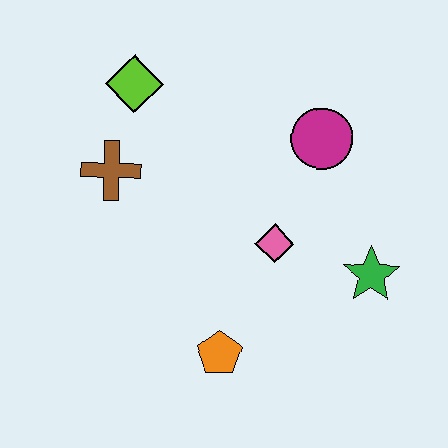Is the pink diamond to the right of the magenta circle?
No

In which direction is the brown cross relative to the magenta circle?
The brown cross is to the left of the magenta circle.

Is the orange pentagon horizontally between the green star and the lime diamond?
Yes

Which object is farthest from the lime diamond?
The green star is farthest from the lime diamond.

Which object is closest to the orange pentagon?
The pink diamond is closest to the orange pentagon.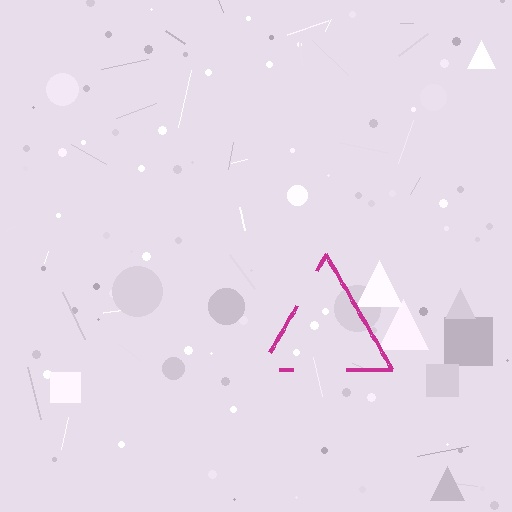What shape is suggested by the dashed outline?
The dashed outline suggests a triangle.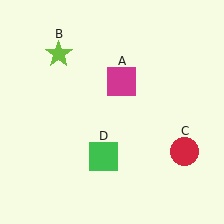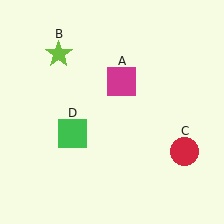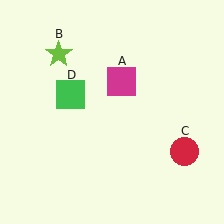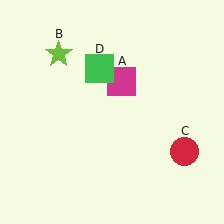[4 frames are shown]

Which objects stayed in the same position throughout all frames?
Magenta square (object A) and lime star (object B) and red circle (object C) remained stationary.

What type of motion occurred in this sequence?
The green square (object D) rotated clockwise around the center of the scene.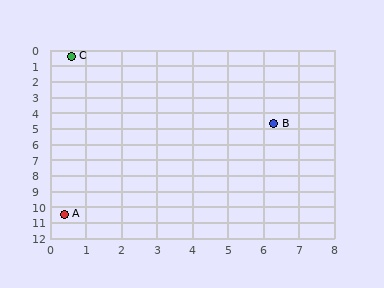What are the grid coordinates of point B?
Point B is at approximately (6.3, 4.7).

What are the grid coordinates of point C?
Point C is at approximately (0.6, 0.4).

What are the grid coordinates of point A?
Point A is at approximately (0.4, 10.5).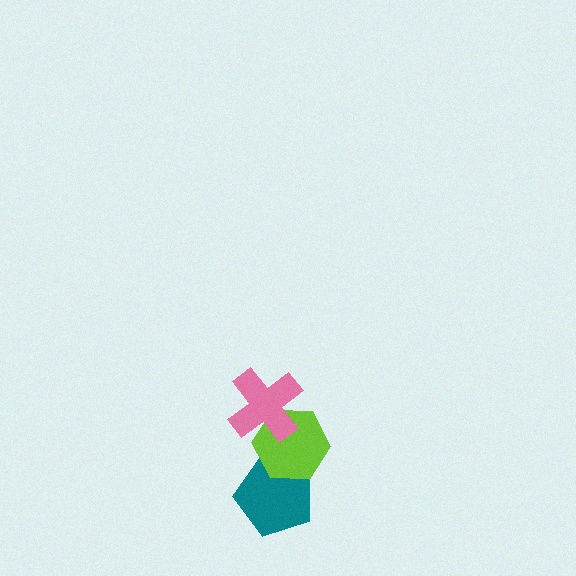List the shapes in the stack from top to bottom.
From top to bottom: the pink cross, the lime hexagon, the teal pentagon.